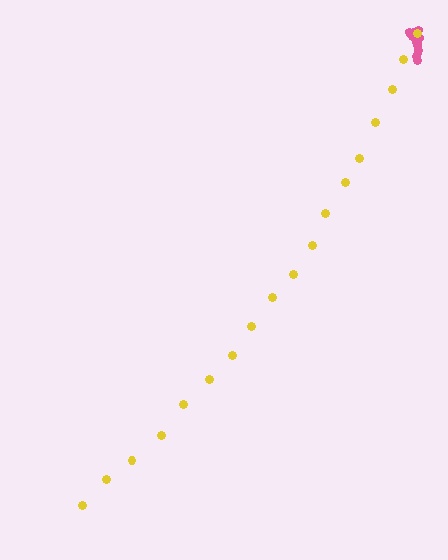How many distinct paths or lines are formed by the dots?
There are 2 distinct paths.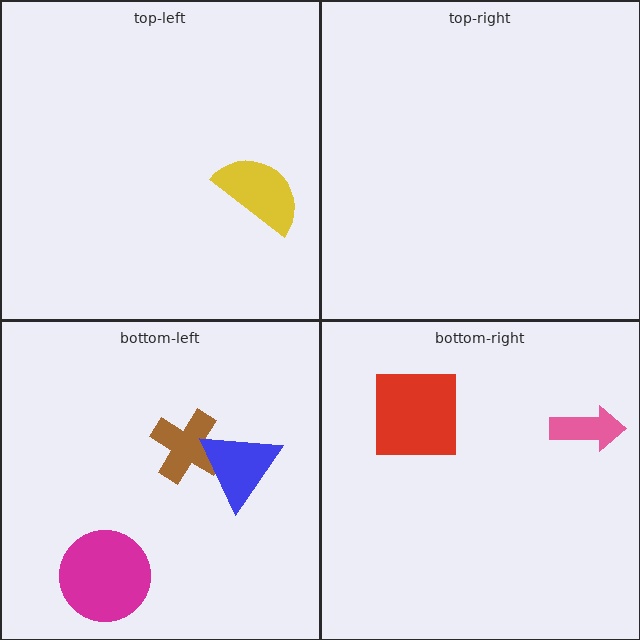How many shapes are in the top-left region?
1.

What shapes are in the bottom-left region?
The brown cross, the blue triangle, the magenta circle.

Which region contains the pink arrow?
The bottom-right region.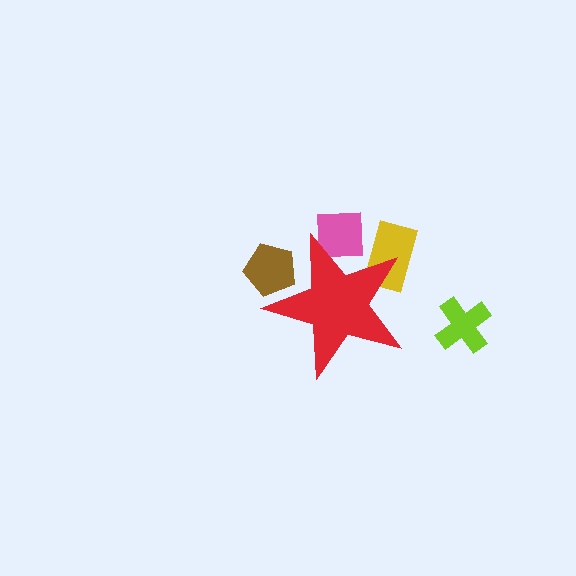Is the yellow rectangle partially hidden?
Yes, the yellow rectangle is partially hidden behind the red star.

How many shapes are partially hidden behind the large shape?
3 shapes are partially hidden.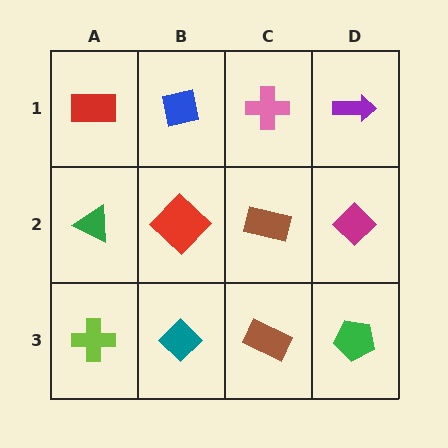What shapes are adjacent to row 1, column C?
A brown rectangle (row 2, column C), a blue square (row 1, column B), a purple arrow (row 1, column D).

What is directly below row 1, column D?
A magenta diamond.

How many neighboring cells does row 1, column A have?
2.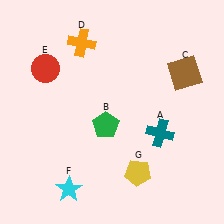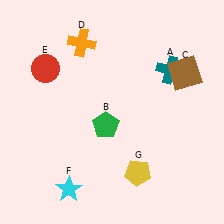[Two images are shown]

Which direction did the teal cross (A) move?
The teal cross (A) moved up.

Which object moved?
The teal cross (A) moved up.